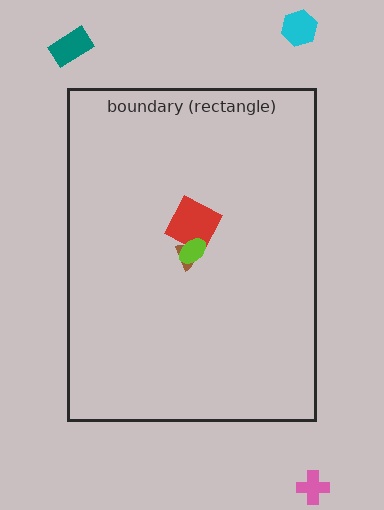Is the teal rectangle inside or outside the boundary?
Outside.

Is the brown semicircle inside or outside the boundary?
Inside.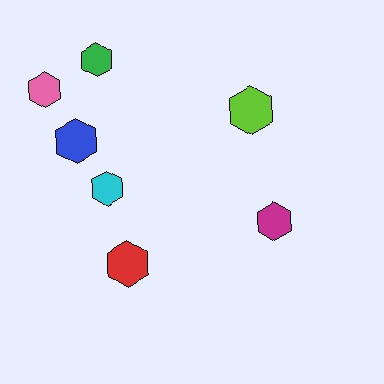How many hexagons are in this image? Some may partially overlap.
There are 7 hexagons.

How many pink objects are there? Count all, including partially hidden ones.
There is 1 pink object.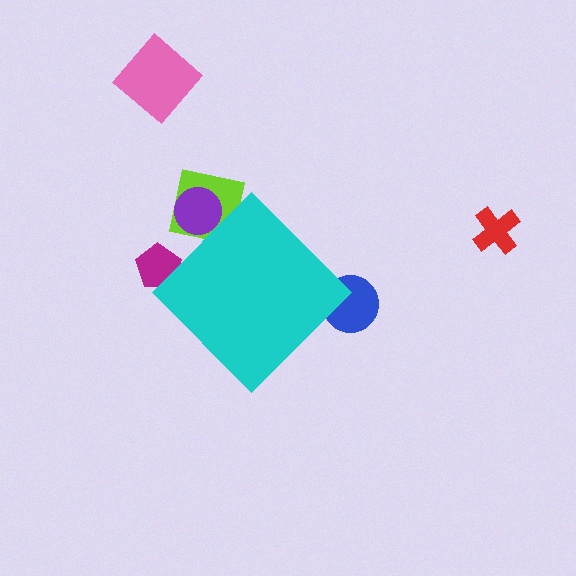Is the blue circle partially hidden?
Yes, the blue circle is partially hidden behind the cyan diamond.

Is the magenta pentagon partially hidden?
Yes, the magenta pentagon is partially hidden behind the cyan diamond.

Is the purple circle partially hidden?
Yes, the purple circle is partially hidden behind the cyan diamond.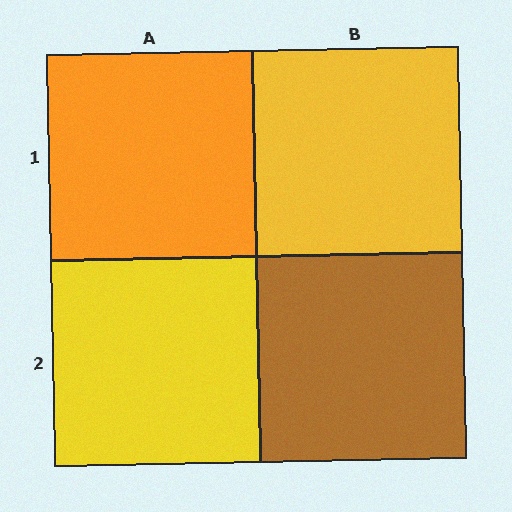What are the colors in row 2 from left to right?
Yellow, brown.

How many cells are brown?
1 cell is brown.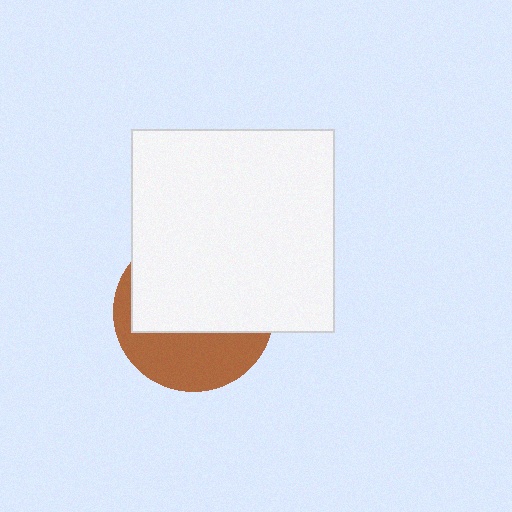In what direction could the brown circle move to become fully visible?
The brown circle could move down. That would shift it out from behind the white square entirely.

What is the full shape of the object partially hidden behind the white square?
The partially hidden object is a brown circle.